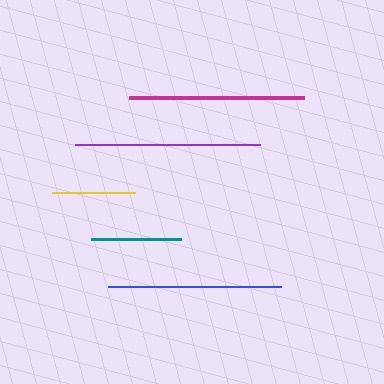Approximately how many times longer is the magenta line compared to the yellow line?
The magenta line is approximately 2.1 times the length of the yellow line.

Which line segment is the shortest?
The yellow line is the shortest at approximately 83 pixels.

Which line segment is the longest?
The purple line is the longest at approximately 185 pixels.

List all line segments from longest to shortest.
From longest to shortest: purple, magenta, blue, teal, yellow.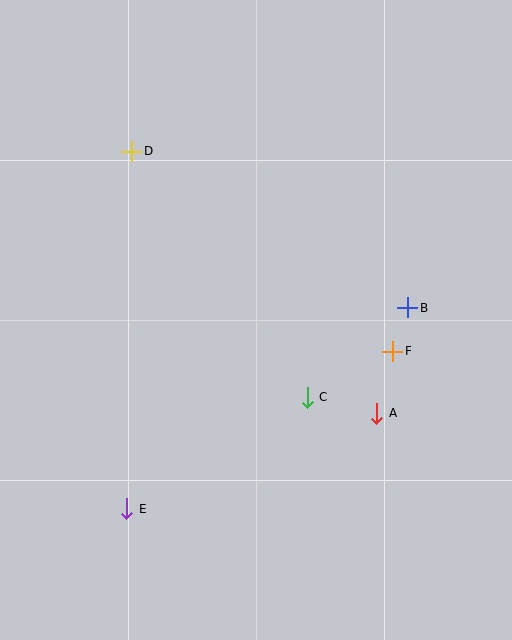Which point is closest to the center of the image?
Point C at (307, 397) is closest to the center.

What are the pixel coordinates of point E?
Point E is at (127, 509).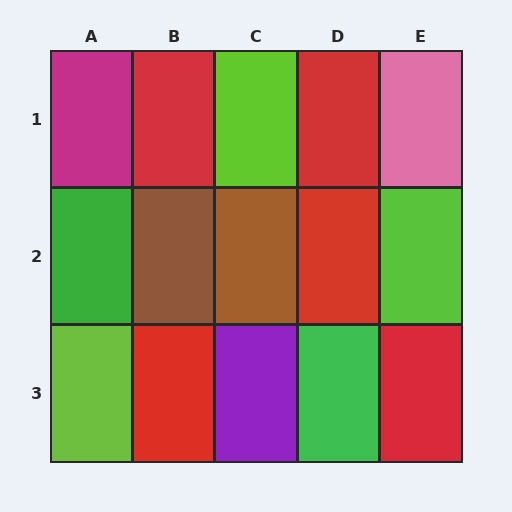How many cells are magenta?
1 cell is magenta.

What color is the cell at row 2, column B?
Brown.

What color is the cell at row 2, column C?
Brown.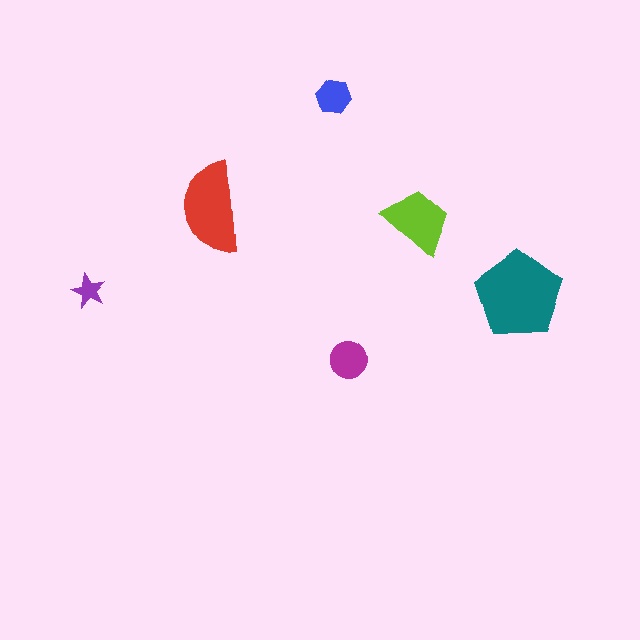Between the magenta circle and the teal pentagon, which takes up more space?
The teal pentagon.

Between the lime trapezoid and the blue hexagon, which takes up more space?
The lime trapezoid.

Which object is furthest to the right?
The teal pentagon is rightmost.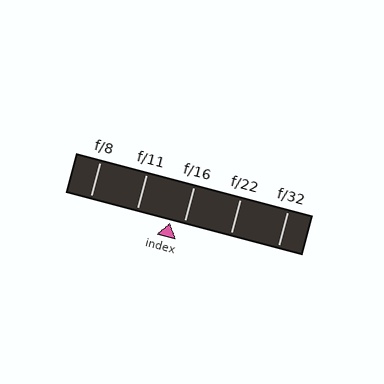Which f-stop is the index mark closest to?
The index mark is closest to f/16.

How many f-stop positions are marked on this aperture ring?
There are 5 f-stop positions marked.